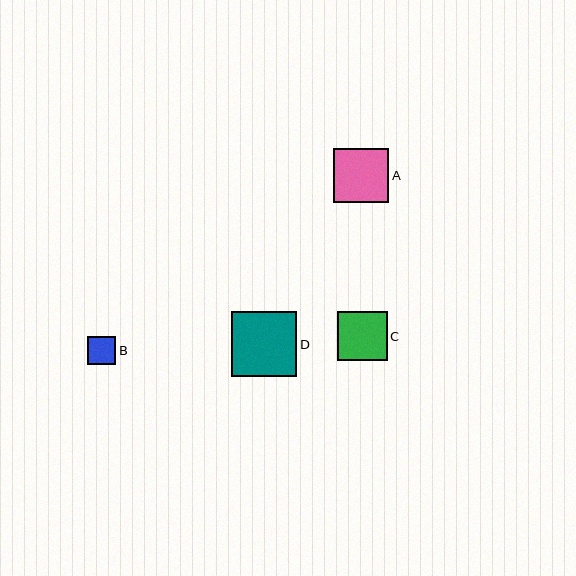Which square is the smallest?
Square B is the smallest with a size of approximately 28 pixels.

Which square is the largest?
Square D is the largest with a size of approximately 65 pixels.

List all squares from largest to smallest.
From largest to smallest: D, A, C, B.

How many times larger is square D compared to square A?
Square D is approximately 1.2 times the size of square A.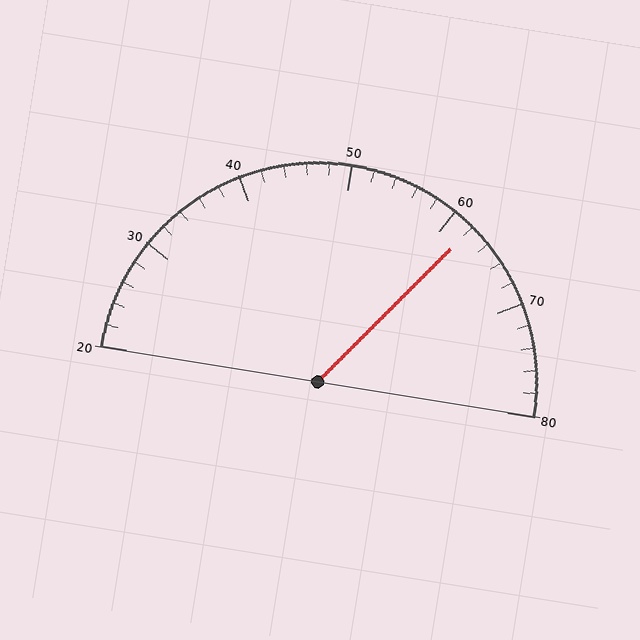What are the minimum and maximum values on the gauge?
The gauge ranges from 20 to 80.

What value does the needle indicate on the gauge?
The needle indicates approximately 62.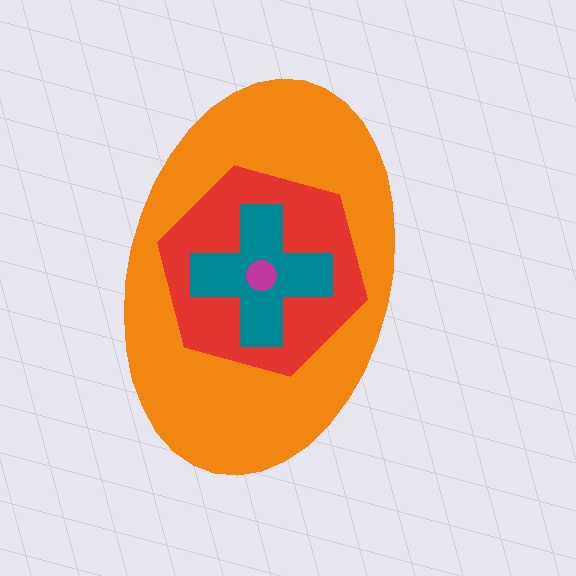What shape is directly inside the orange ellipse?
The red hexagon.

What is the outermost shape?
The orange ellipse.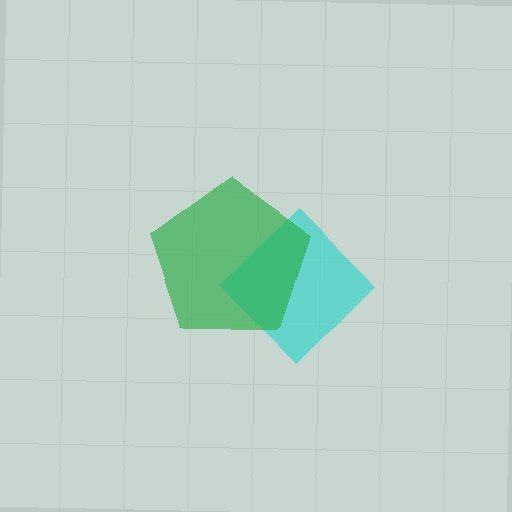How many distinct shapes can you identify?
There are 2 distinct shapes: a cyan diamond, a green pentagon.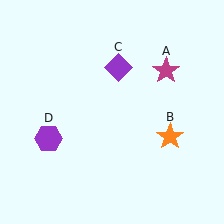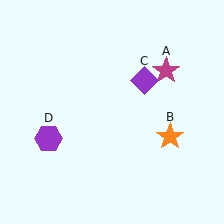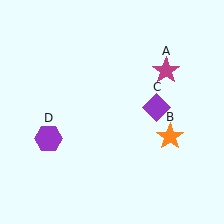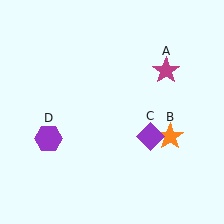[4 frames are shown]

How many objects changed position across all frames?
1 object changed position: purple diamond (object C).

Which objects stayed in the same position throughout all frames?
Magenta star (object A) and orange star (object B) and purple hexagon (object D) remained stationary.